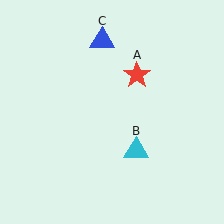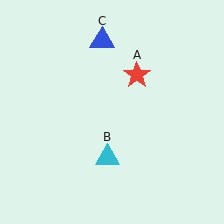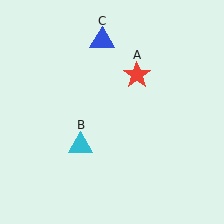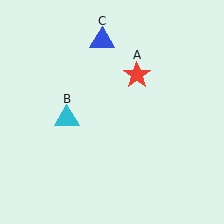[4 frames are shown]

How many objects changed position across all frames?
1 object changed position: cyan triangle (object B).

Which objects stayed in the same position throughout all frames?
Red star (object A) and blue triangle (object C) remained stationary.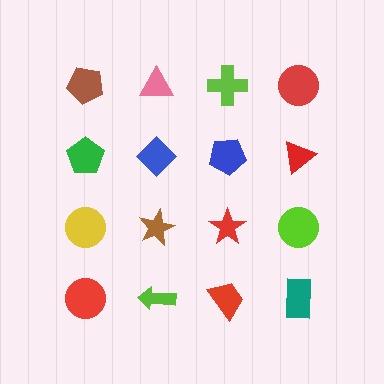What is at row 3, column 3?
A red star.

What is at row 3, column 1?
A yellow circle.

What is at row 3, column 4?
A lime circle.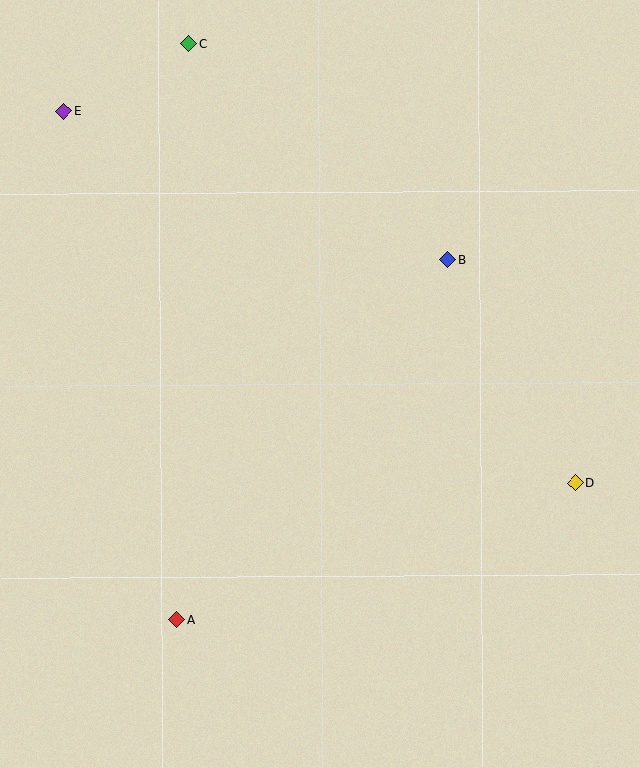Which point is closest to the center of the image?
Point B at (448, 260) is closest to the center.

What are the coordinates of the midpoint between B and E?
The midpoint between B and E is at (256, 186).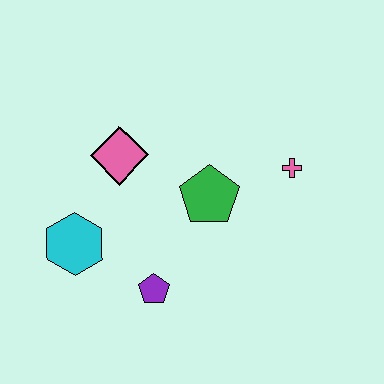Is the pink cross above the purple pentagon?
Yes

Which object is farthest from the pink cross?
The cyan hexagon is farthest from the pink cross.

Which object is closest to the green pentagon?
The pink cross is closest to the green pentagon.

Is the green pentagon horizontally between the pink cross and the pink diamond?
Yes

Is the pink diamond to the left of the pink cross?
Yes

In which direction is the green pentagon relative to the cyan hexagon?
The green pentagon is to the right of the cyan hexagon.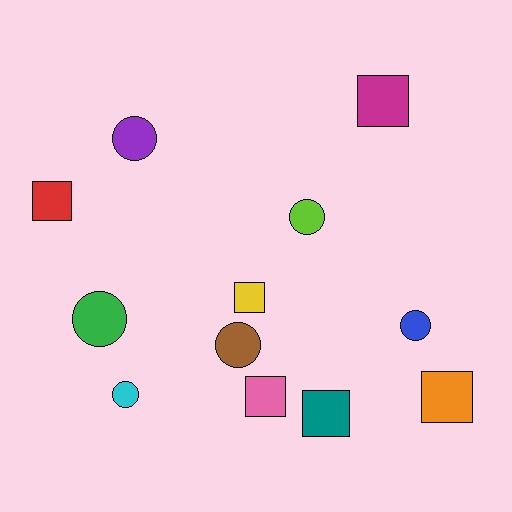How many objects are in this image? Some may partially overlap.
There are 12 objects.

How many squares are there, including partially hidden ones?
There are 6 squares.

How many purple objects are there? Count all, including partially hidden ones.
There is 1 purple object.